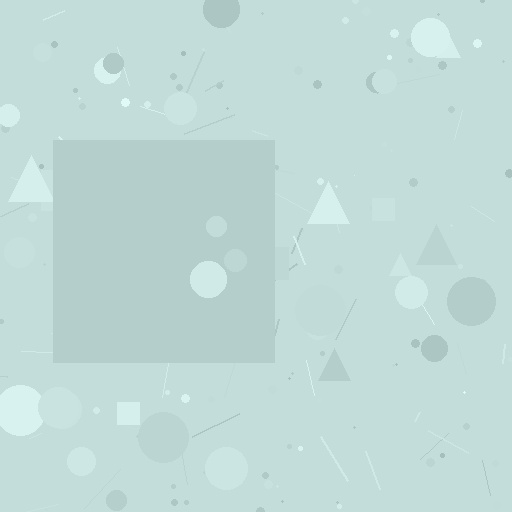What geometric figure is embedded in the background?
A square is embedded in the background.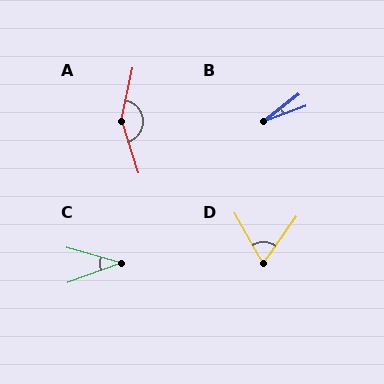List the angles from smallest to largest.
B (18°), C (36°), D (65°), A (150°).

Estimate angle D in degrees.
Approximately 65 degrees.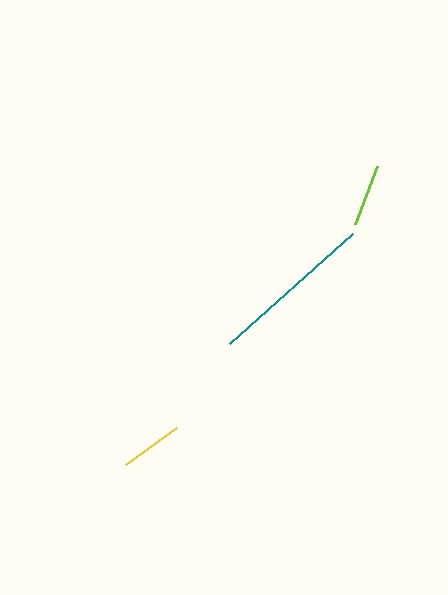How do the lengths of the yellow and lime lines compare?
The yellow and lime lines are approximately the same length.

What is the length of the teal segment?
The teal segment is approximately 165 pixels long.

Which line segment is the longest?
The teal line is the longest at approximately 165 pixels.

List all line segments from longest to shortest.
From longest to shortest: teal, yellow, lime.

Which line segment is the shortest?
The lime line is the shortest at approximately 62 pixels.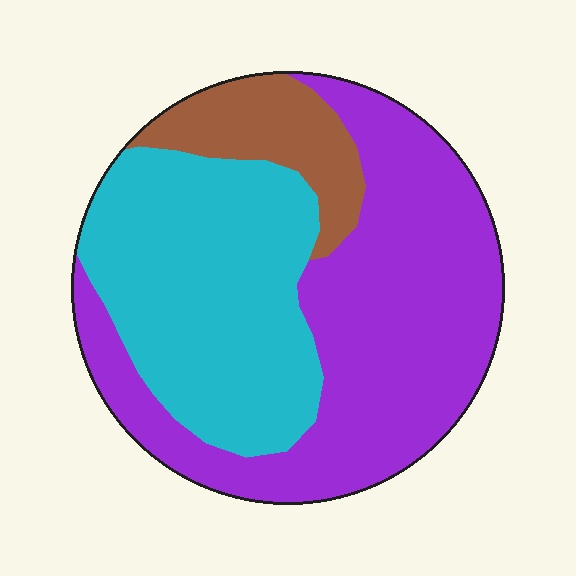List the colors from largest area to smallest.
From largest to smallest: purple, cyan, brown.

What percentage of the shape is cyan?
Cyan covers 38% of the shape.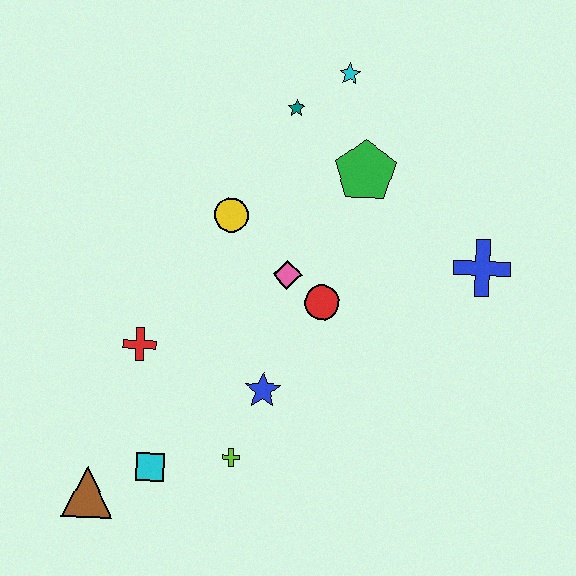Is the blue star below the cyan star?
Yes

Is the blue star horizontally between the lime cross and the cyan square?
No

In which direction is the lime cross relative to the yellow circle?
The lime cross is below the yellow circle.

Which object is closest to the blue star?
The lime cross is closest to the blue star.